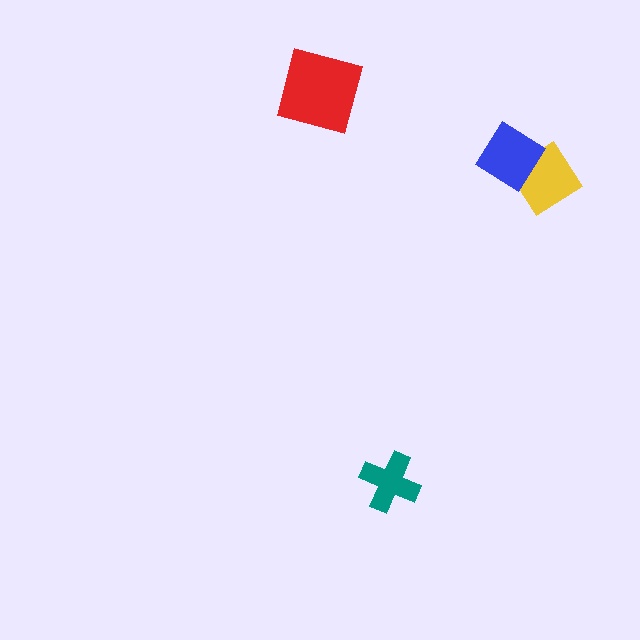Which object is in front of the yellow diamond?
The blue diamond is in front of the yellow diamond.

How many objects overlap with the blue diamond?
1 object overlaps with the blue diamond.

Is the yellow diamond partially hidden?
Yes, it is partially covered by another shape.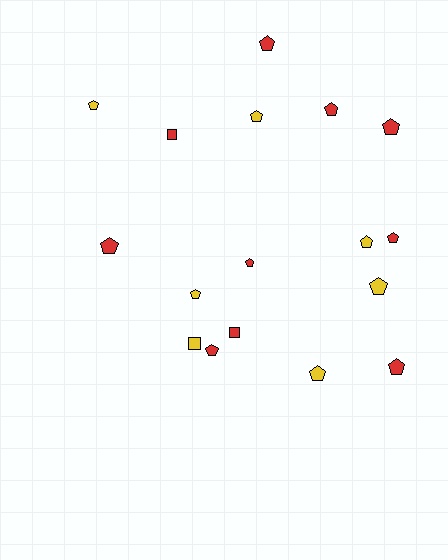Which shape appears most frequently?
Pentagon, with 14 objects.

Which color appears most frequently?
Red, with 10 objects.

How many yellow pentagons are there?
There are 6 yellow pentagons.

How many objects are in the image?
There are 17 objects.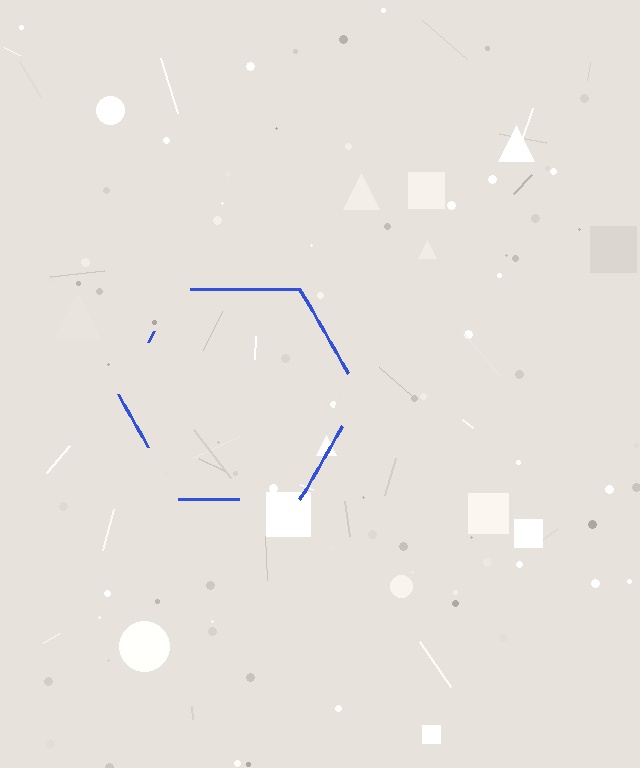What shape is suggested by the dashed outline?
The dashed outline suggests a hexagon.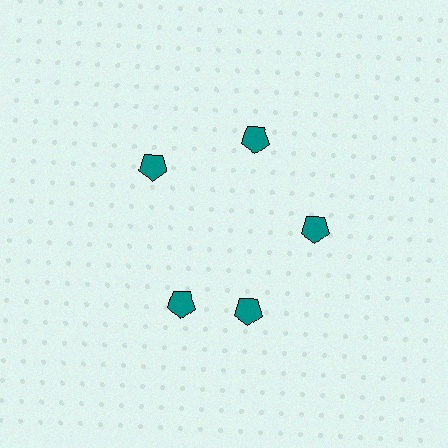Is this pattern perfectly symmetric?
No. The 5 teal pentagons are arranged in a ring, but one element near the 8 o'clock position is rotated out of alignment along the ring, breaking the 5-fold rotational symmetry.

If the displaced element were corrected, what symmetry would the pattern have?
It would have 5-fold rotational symmetry — the pattern would map onto itself every 72 degrees.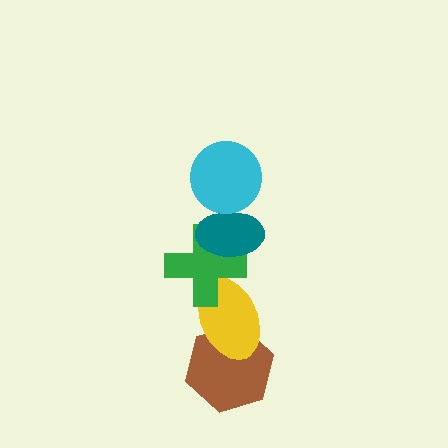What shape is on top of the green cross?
The teal ellipse is on top of the green cross.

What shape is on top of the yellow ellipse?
The green cross is on top of the yellow ellipse.